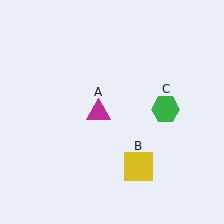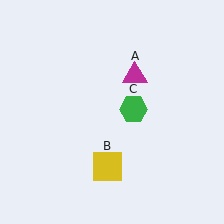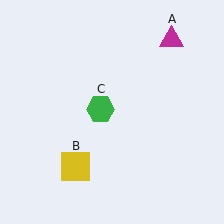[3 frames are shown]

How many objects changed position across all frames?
3 objects changed position: magenta triangle (object A), yellow square (object B), green hexagon (object C).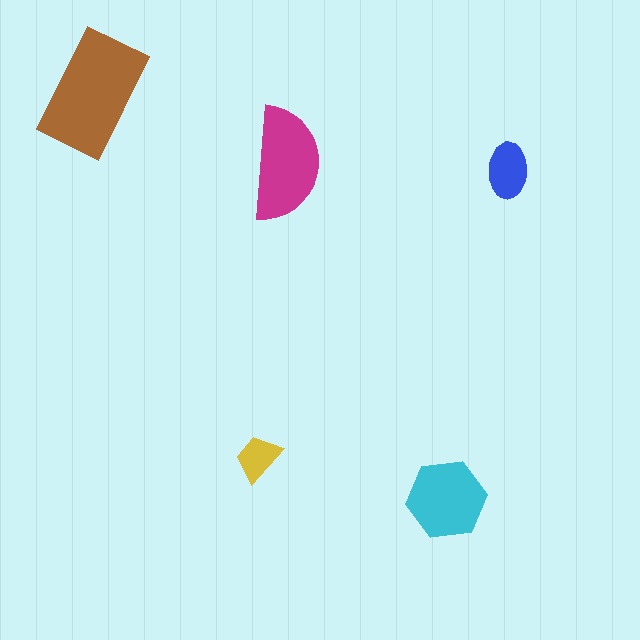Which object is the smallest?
The yellow trapezoid.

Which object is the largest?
The brown rectangle.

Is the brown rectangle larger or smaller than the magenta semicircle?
Larger.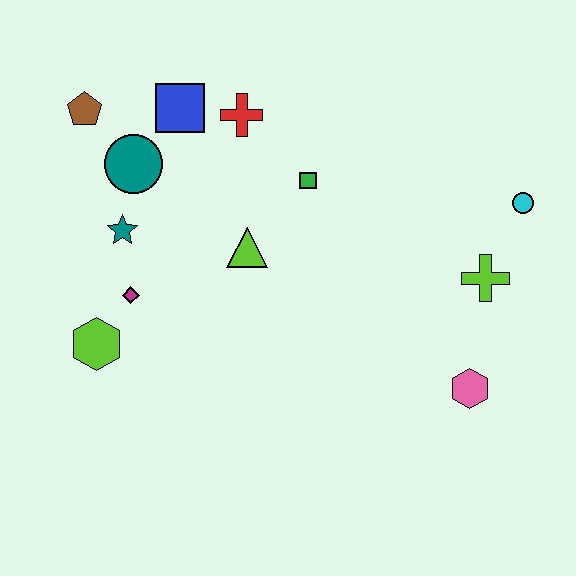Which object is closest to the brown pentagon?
The teal circle is closest to the brown pentagon.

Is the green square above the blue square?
No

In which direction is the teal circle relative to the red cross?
The teal circle is to the left of the red cross.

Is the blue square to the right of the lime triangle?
No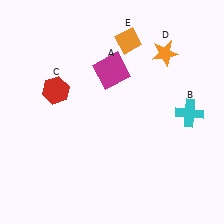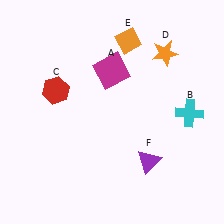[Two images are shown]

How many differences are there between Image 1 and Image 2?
There is 1 difference between the two images.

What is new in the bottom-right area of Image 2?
A purple triangle (F) was added in the bottom-right area of Image 2.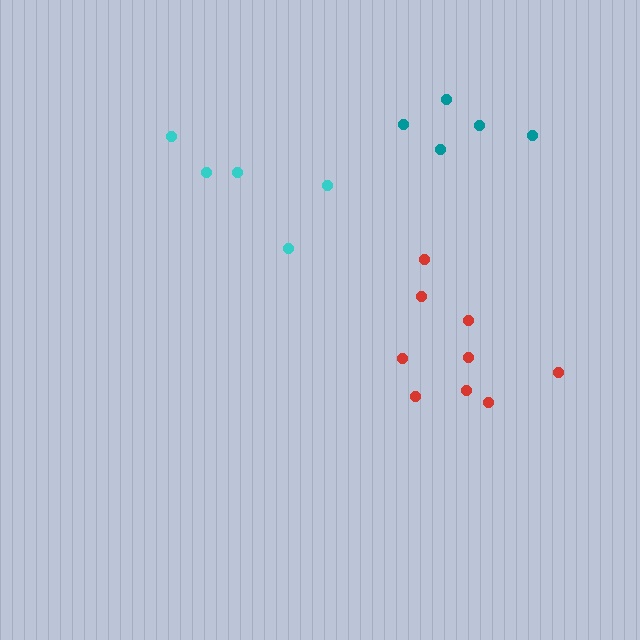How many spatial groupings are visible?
There are 3 spatial groupings.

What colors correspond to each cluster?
The clusters are colored: red, cyan, teal.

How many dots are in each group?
Group 1: 9 dots, Group 2: 5 dots, Group 3: 5 dots (19 total).